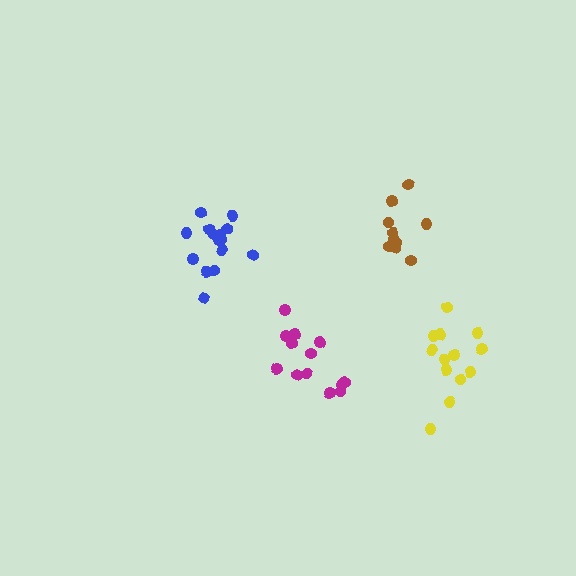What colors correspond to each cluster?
The clusters are colored: magenta, blue, yellow, brown.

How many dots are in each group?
Group 1: 13 dots, Group 2: 15 dots, Group 3: 13 dots, Group 4: 10 dots (51 total).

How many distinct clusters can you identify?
There are 4 distinct clusters.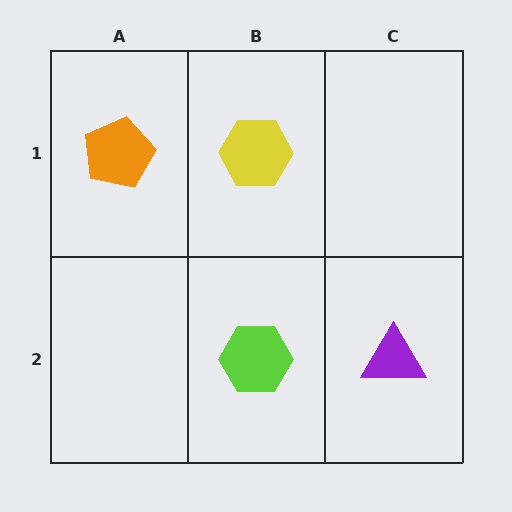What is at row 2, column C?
A purple triangle.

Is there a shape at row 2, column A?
No, that cell is empty.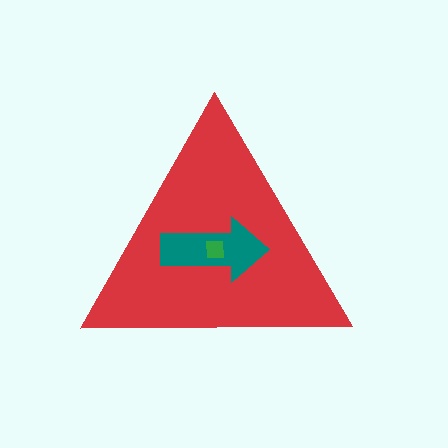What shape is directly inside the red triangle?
The teal arrow.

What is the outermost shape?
The red triangle.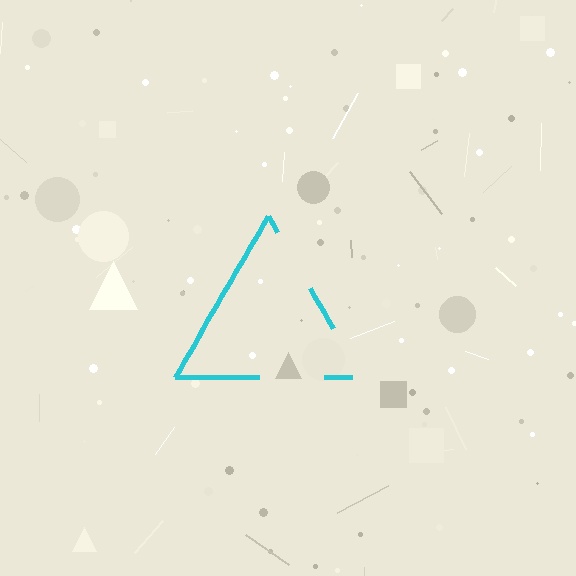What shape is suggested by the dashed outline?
The dashed outline suggests a triangle.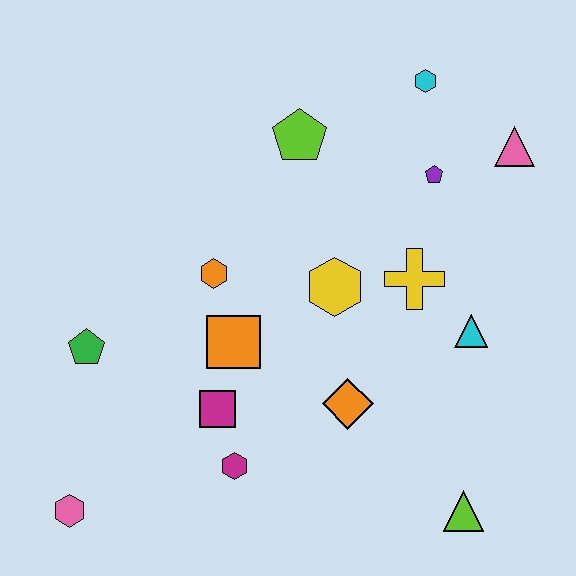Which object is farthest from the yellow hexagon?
The pink hexagon is farthest from the yellow hexagon.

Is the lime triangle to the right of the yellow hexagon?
Yes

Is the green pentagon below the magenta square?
No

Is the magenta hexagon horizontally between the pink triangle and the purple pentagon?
No